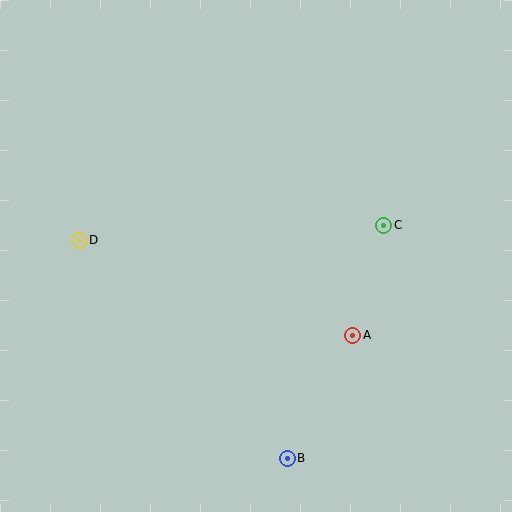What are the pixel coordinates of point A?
Point A is at (353, 335).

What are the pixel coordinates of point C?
Point C is at (384, 225).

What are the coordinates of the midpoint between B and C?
The midpoint between B and C is at (335, 342).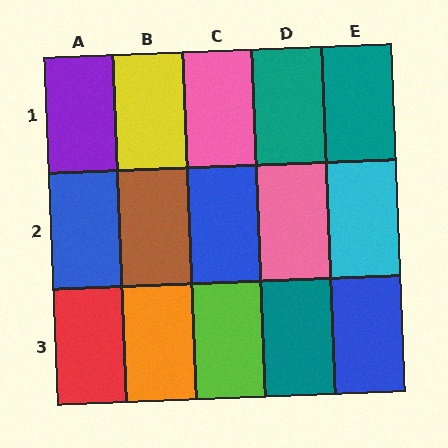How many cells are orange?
1 cell is orange.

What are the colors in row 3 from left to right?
Red, orange, lime, teal, blue.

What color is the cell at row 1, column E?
Teal.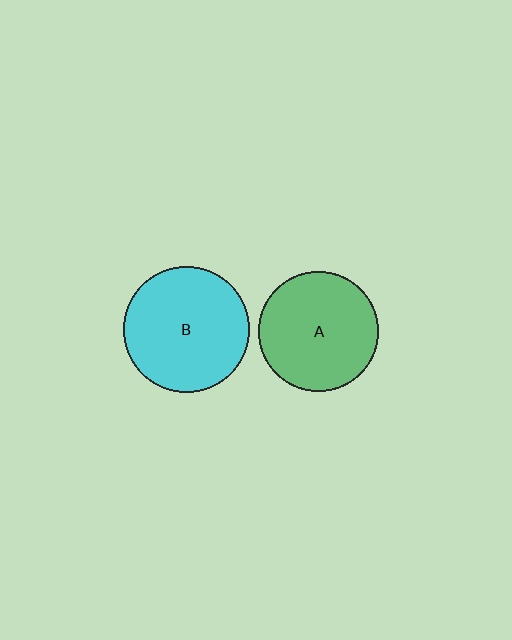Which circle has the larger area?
Circle B (cyan).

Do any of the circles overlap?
No, none of the circles overlap.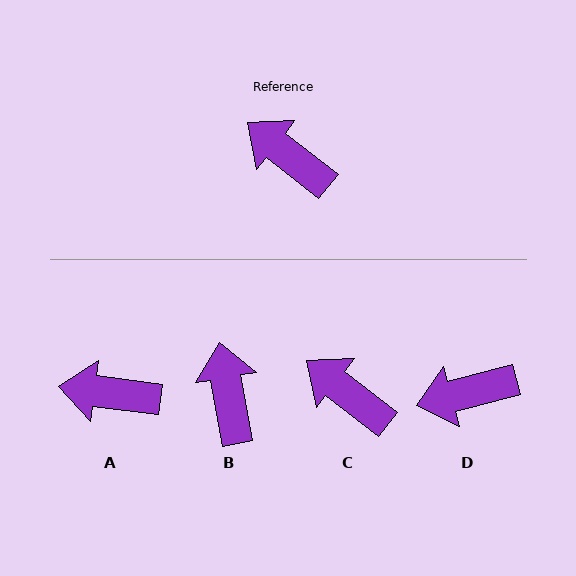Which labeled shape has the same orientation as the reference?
C.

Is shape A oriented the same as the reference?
No, it is off by about 31 degrees.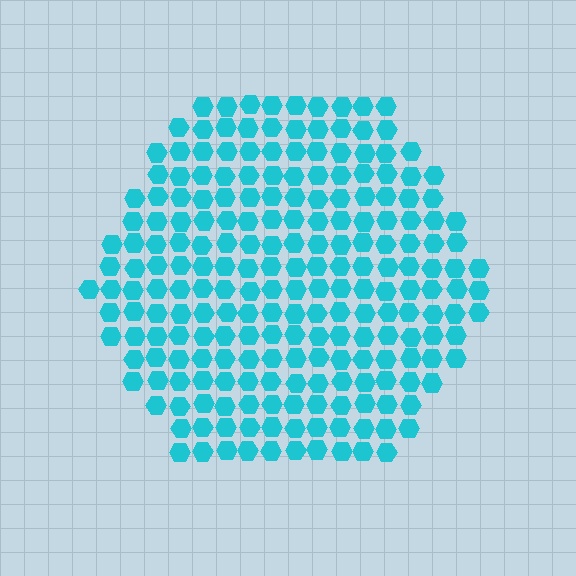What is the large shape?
The large shape is a hexagon.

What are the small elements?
The small elements are hexagons.